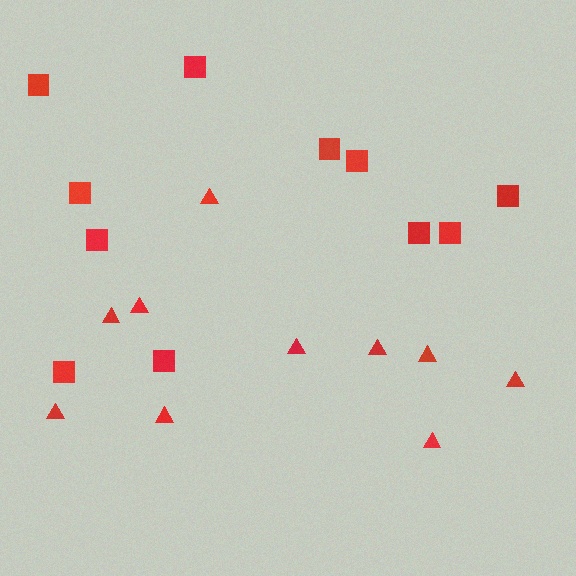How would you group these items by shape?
There are 2 groups: one group of triangles (10) and one group of squares (11).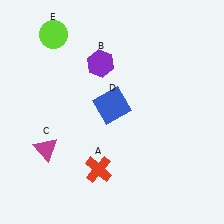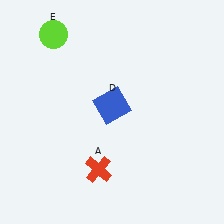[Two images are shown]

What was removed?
The magenta triangle (C), the purple hexagon (B) were removed in Image 2.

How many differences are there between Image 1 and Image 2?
There are 2 differences between the two images.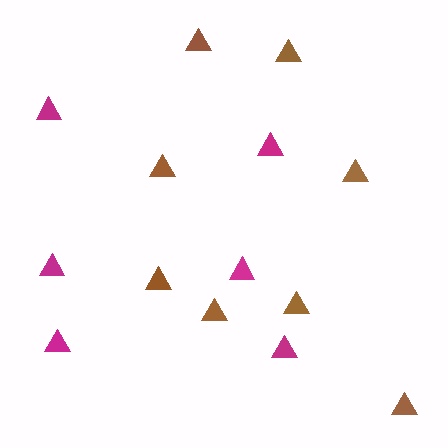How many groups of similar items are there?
There are 2 groups: one group of magenta triangles (6) and one group of brown triangles (8).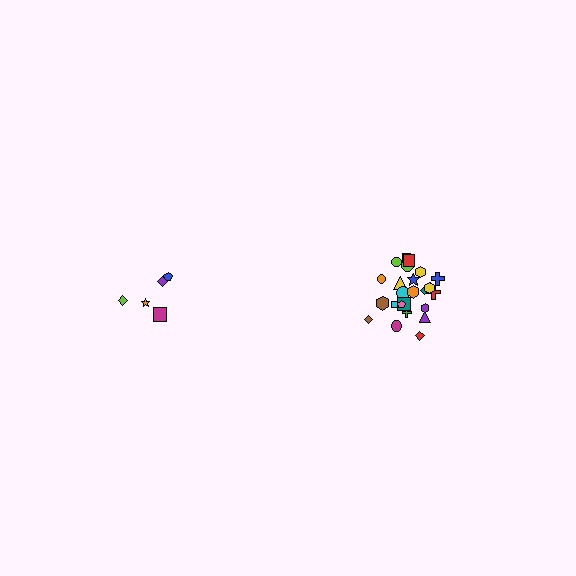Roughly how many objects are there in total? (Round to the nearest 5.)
Roughly 30 objects in total.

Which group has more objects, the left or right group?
The right group.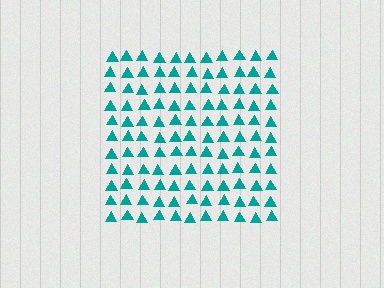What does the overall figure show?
The overall figure shows a square.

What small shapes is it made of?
It is made of small triangles.